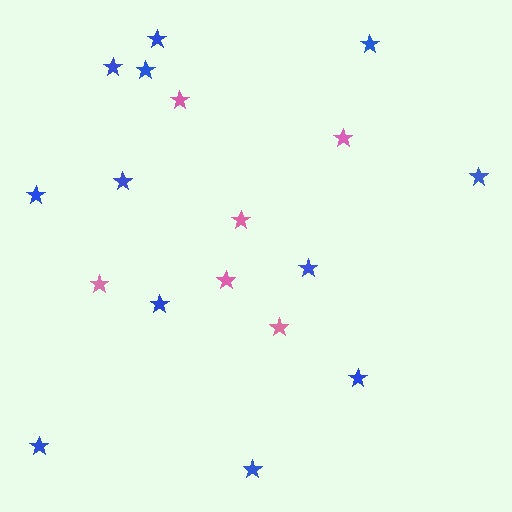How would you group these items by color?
There are 2 groups: one group of blue stars (12) and one group of pink stars (6).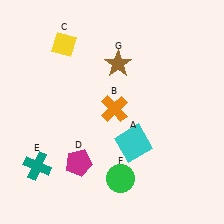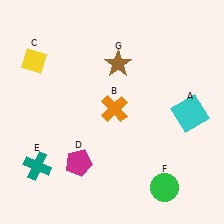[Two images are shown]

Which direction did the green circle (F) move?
The green circle (F) moved right.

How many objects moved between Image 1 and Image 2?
3 objects moved between the two images.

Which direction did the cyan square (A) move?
The cyan square (A) moved right.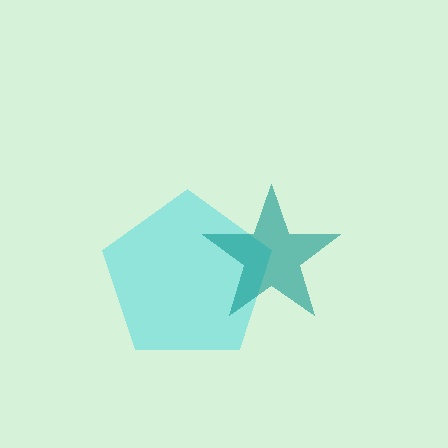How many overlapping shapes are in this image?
There are 2 overlapping shapes in the image.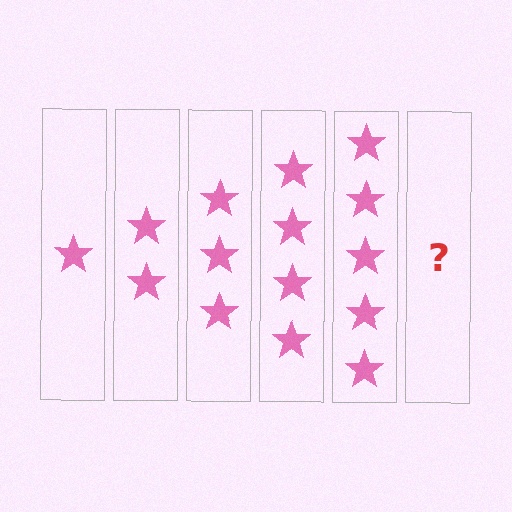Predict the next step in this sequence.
The next step is 6 stars.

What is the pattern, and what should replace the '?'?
The pattern is that each step adds one more star. The '?' should be 6 stars.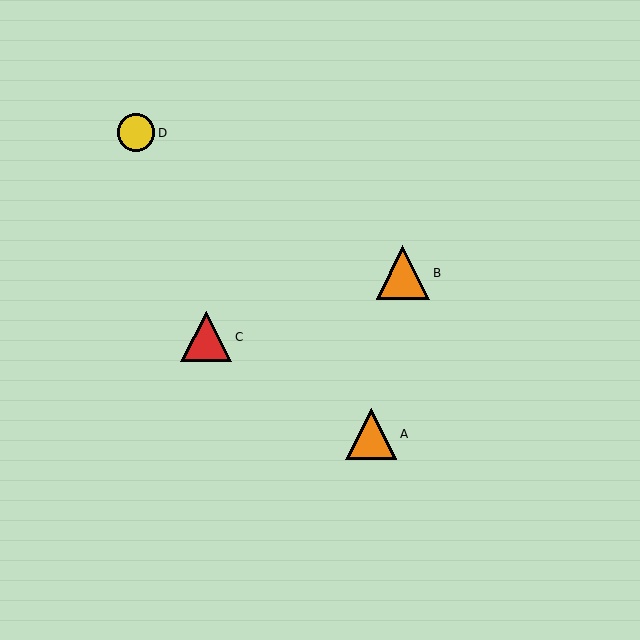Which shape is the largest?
The orange triangle (labeled B) is the largest.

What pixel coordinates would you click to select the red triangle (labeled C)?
Click at (206, 337) to select the red triangle C.